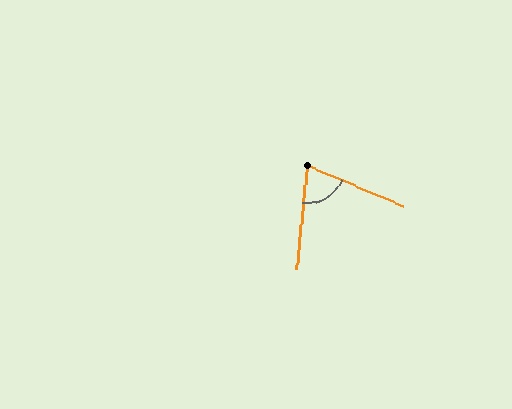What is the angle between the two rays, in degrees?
Approximately 73 degrees.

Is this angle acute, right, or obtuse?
It is acute.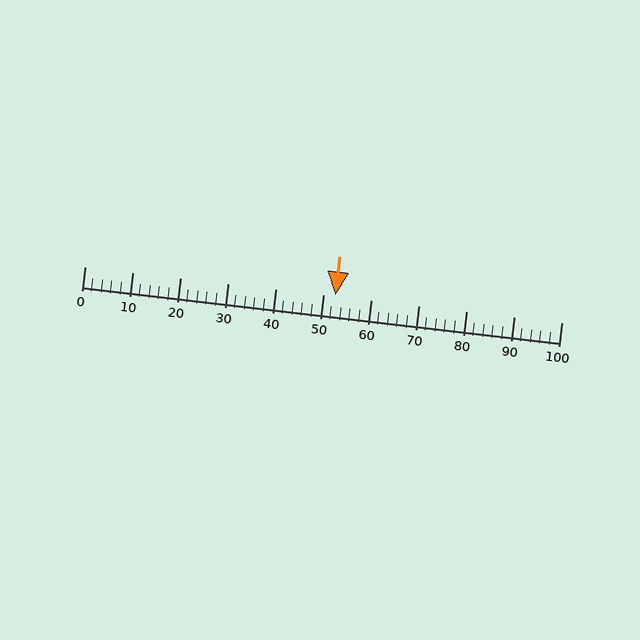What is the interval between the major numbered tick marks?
The major tick marks are spaced 10 units apart.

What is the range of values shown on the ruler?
The ruler shows values from 0 to 100.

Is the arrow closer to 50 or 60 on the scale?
The arrow is closer to 50.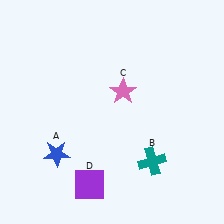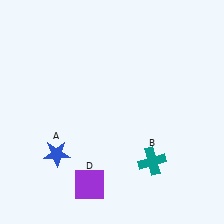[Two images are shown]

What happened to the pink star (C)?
The pink star (C) was removed in Image 2. It was in the top-right area of Image 1.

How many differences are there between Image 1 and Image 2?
There is 1 difference between the two images.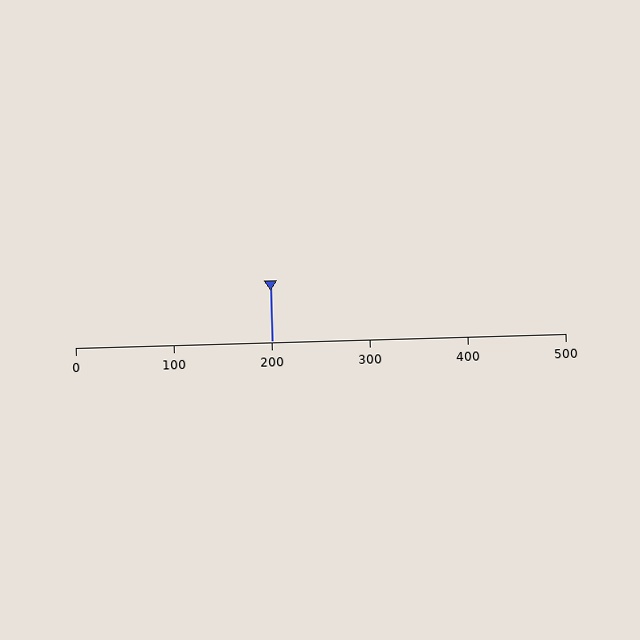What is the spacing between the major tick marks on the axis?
The major ticks are spaced 100 apart.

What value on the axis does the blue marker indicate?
The marker indicates approximately 200.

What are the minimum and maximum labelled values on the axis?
The axis runs from 0 to 500.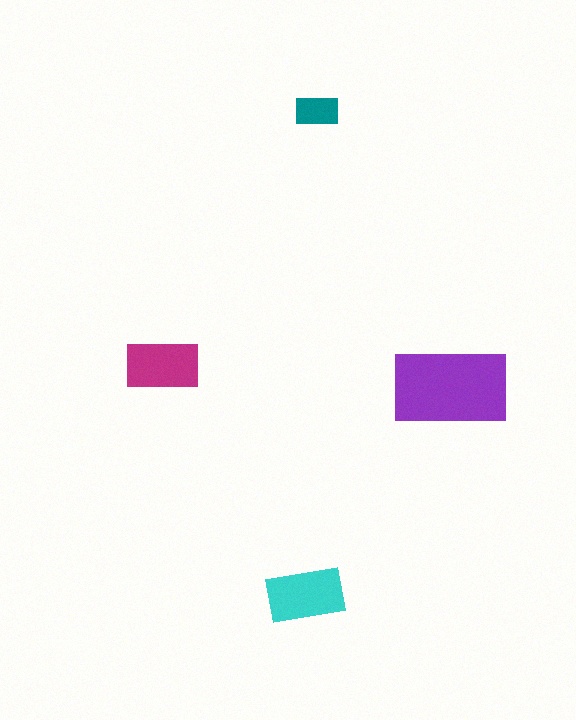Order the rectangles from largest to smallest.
the purple one, the cyan one, the magenta one, the teal one.